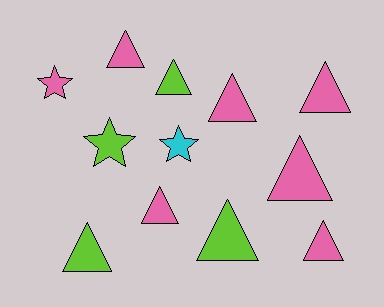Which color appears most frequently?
Pink, with 7 objects.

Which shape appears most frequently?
Triangle, with 9 objects.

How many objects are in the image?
There are 12 objects.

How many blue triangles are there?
There are no blue triangles.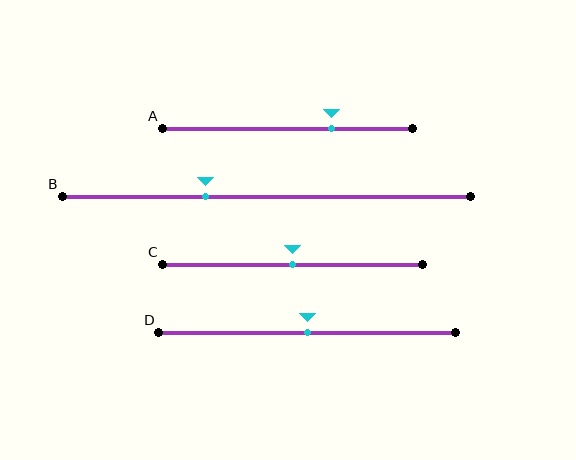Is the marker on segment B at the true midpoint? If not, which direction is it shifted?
No, the marker on segment B is shifted to the left by about 15% of the segment length.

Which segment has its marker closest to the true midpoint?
Segment C has its marker closest to the true midpoint.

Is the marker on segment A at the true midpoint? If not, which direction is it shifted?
No, the marker on segment A is shifted to the right by about 18% of the segment length.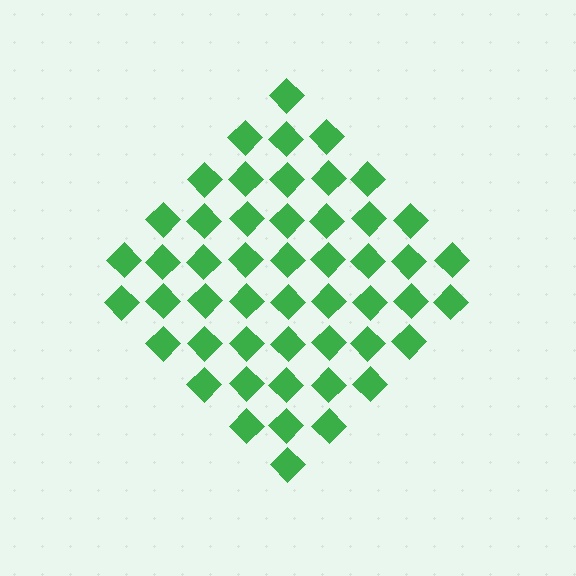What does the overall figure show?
The overall figure shows a diamond.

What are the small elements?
The small elements are diamonds.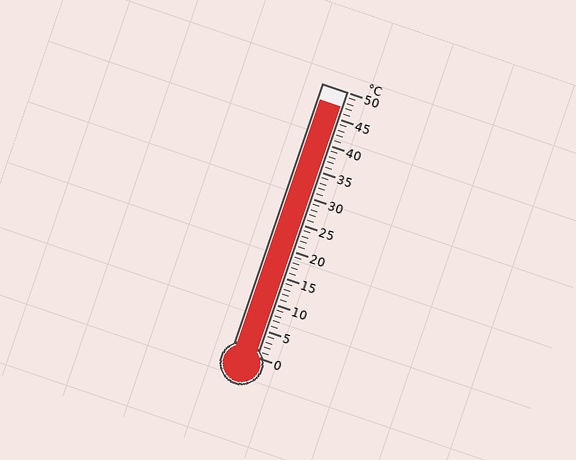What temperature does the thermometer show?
The thermometer shows approximately 47°C.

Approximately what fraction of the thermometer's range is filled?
The thermometer is filled to approximately 95% of its range.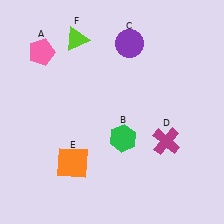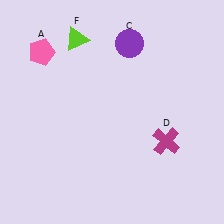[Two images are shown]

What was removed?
The green hexagon (B), the orange square (E) were removed in Image 2.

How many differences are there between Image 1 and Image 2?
There are 2 differences between the two images.